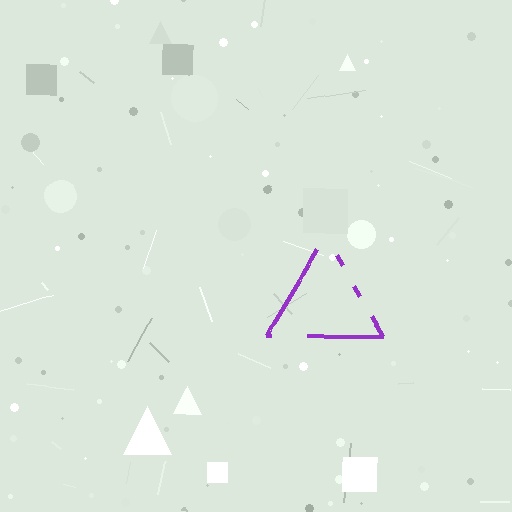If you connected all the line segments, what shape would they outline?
They would outline a triangle.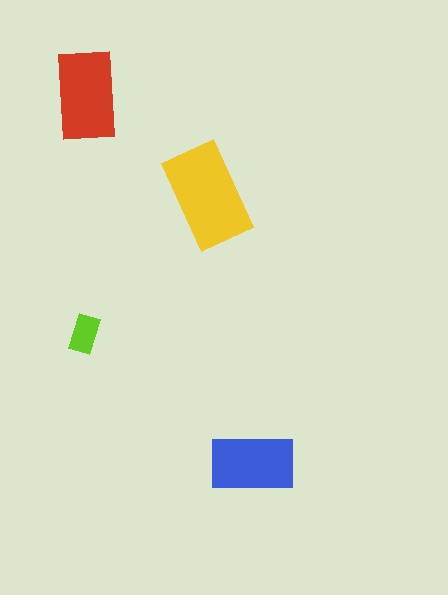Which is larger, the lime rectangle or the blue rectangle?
The blue one.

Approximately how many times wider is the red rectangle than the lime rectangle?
About 2.5 times wider.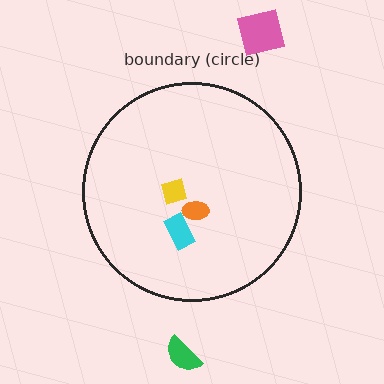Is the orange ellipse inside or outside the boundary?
Inside.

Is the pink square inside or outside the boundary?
Outside.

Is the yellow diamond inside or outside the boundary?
Inside.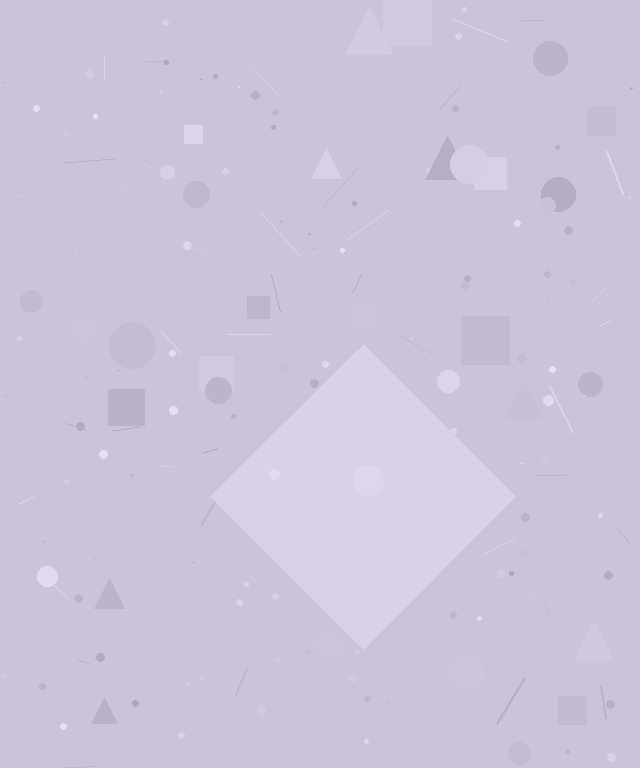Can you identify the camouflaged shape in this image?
The camouflaged shape is a diamond.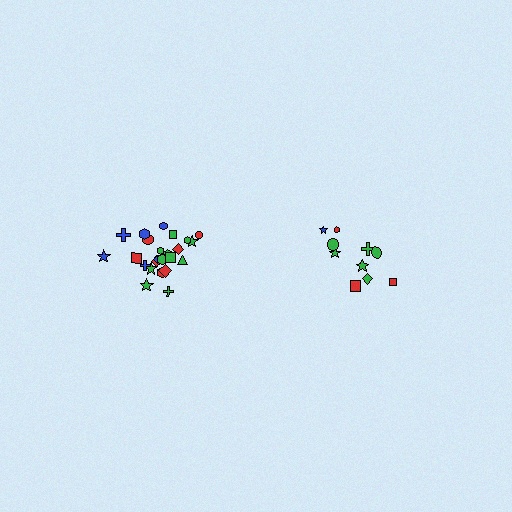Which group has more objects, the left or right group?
The left group.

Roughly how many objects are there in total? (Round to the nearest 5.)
Roughly 35 objects in total.